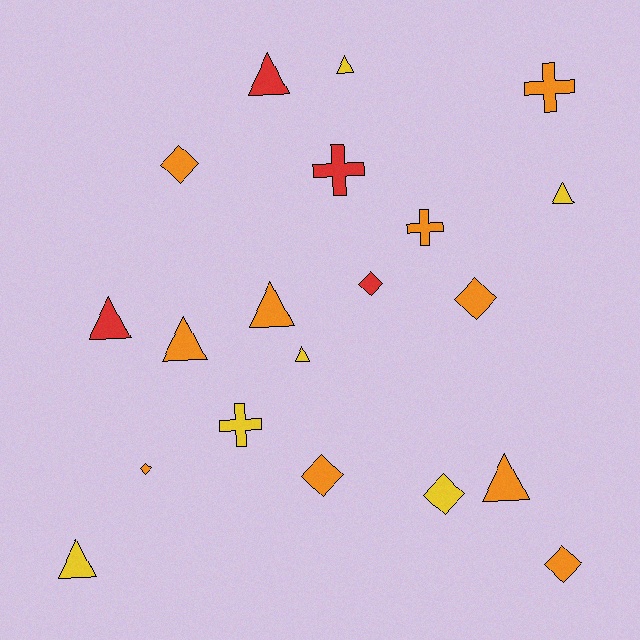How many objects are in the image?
There are 20 objects.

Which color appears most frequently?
Orange, with 10 objects.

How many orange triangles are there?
There are 3 orange triangles.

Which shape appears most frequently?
Triangle, with 9 objects.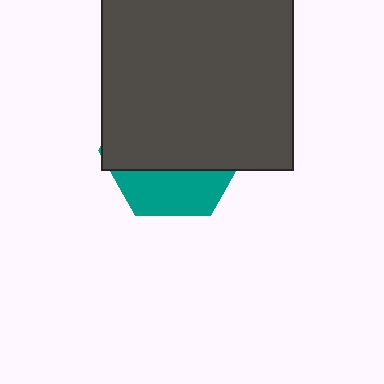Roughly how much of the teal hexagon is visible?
A small part of it is visible (roughly 31%).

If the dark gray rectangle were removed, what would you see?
You would see the complete teal hexagon.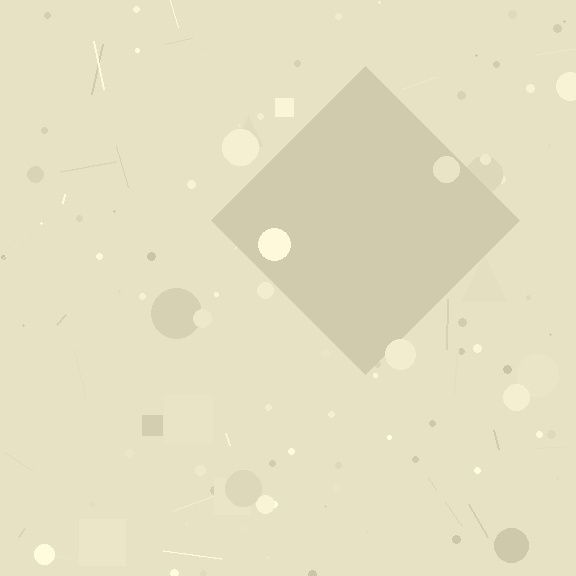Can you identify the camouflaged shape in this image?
The camouflaged shape is a diamond.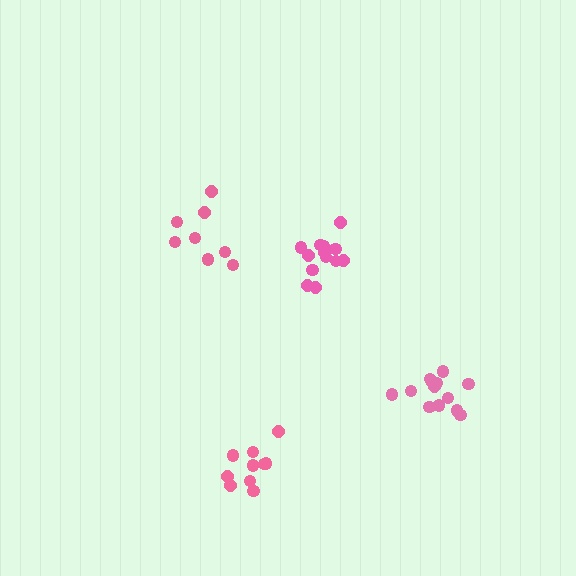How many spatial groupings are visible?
There are 4 spatial groupings.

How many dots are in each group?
Group 1: 8 dots, Group 2: 10 dots, Group 3: 13 dots, Group 4: 13 dots (44 total).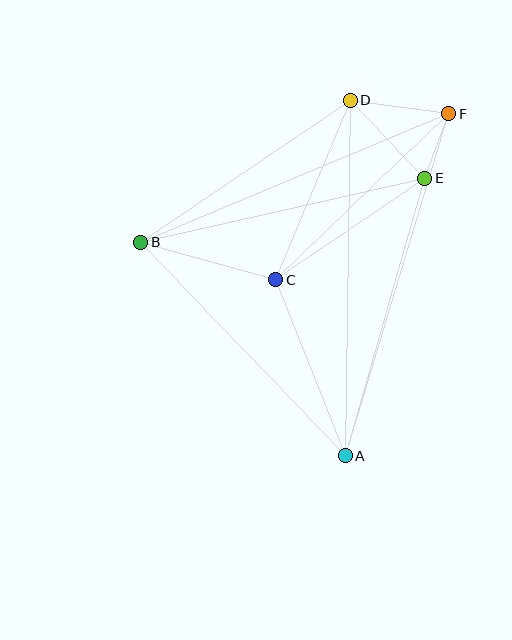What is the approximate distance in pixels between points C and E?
The distance between C and E is approximately 180 pixels.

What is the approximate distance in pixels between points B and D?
The distance between B and D is approximately 253 pixels.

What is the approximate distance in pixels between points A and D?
The distance between A and D is approximately 356 pixels.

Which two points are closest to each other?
Points E and F are closest to each other.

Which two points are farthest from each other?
Points A and F are farthest from each other.